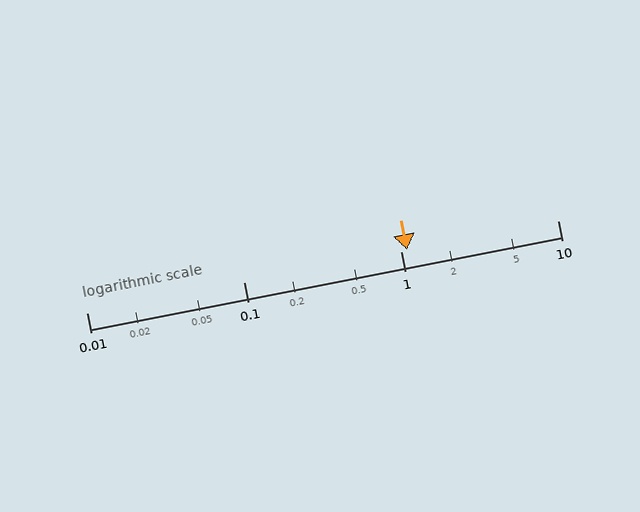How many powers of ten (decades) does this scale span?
The scale spans 3 decades, from 0.01 to 10.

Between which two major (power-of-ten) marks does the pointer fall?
The pointer is between 1 and 10.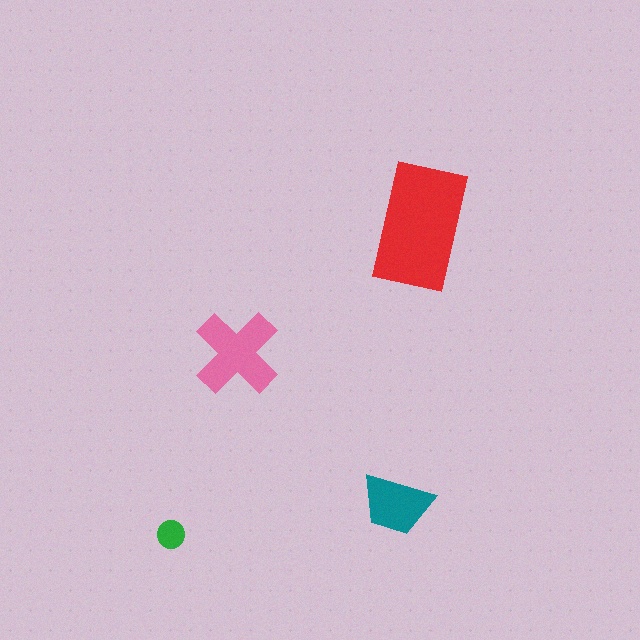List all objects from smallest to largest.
The green circle, the teal trapezoid, the pink cross, the red rectangle.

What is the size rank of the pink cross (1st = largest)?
2nd.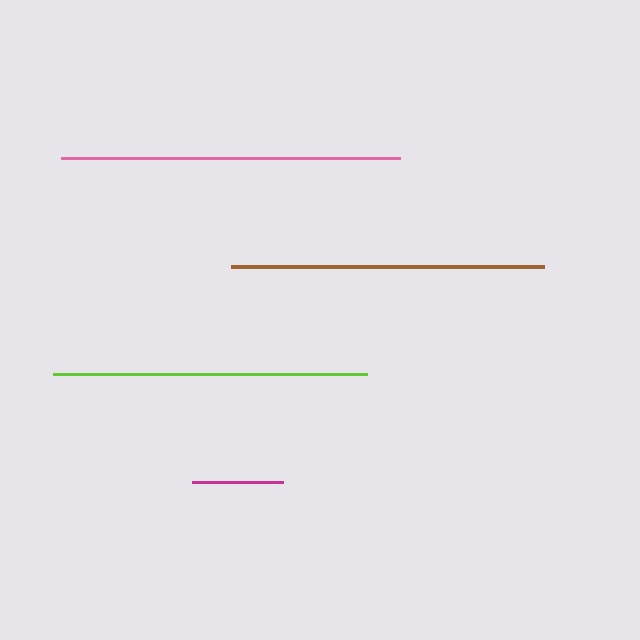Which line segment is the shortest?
The magenta line is the shortest at approximately 91 pixels.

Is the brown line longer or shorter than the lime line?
The lime line is longer than the brown line.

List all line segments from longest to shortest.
From longest to shortest: pink, lime, brown, magenta.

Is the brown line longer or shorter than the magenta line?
The brown line is longer than the magenta line.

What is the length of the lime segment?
The lime segment is approximately 314 pixels long.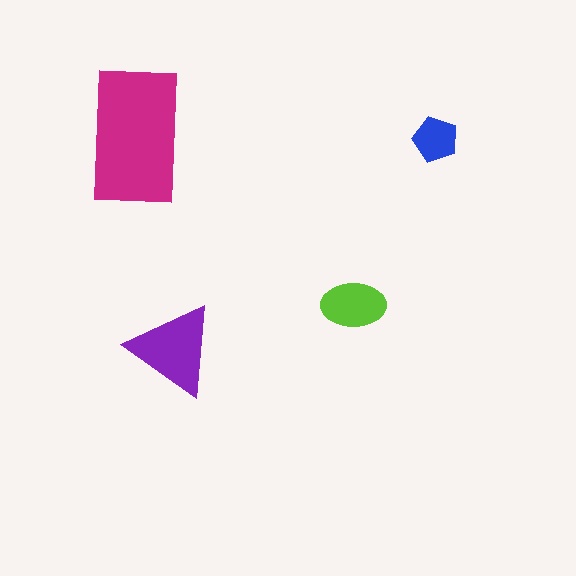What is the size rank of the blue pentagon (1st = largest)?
4th.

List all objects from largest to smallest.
The magenta rectangle, the purple triangle, the lime ellipse, the blue pentagon.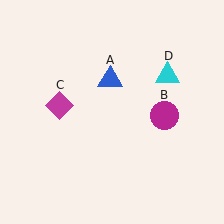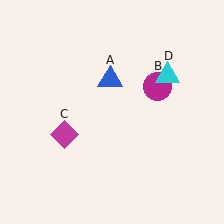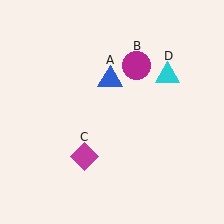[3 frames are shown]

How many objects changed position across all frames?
2 objects changed position: magenta circle (object B), magenta diamond (object C).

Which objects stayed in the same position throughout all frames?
Blue triangle (object A) and cyan triangle (object D) remained stationary.